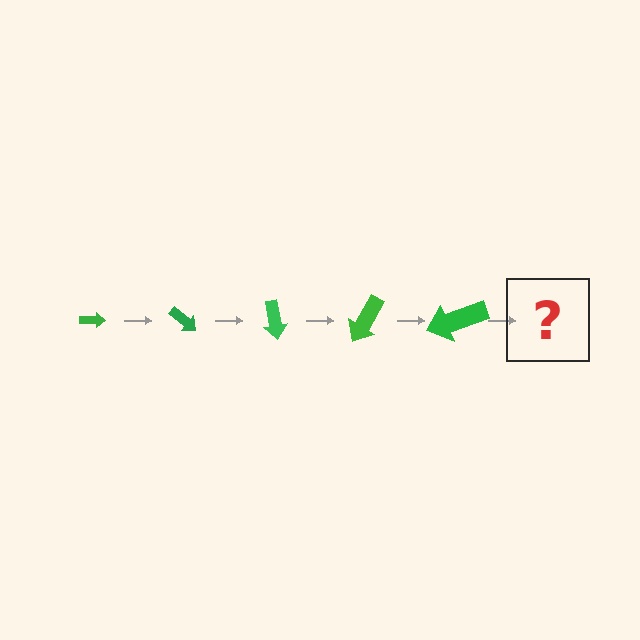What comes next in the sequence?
The next element should be an arrow, larger than the previous one and rotated 200 degrees from the start.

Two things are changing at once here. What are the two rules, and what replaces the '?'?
The two rules are that the arrow grows larger each step and it rotates 40 degrees each step. The '?' should be an arrow, larger than the previous one and rotated 200 degrees from the start.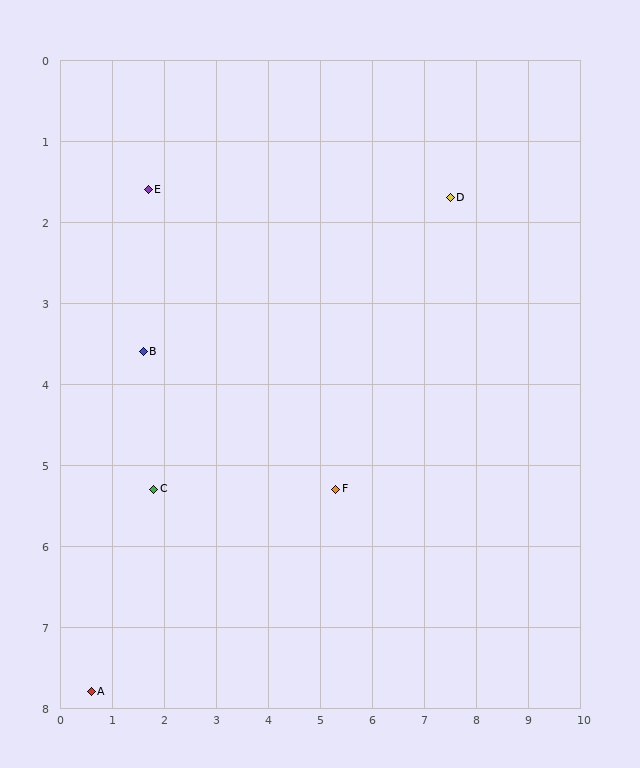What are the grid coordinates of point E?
Point E is at approximately (1.7, 1.6).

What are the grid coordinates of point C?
Point C is at approximately (1.8, 5.3).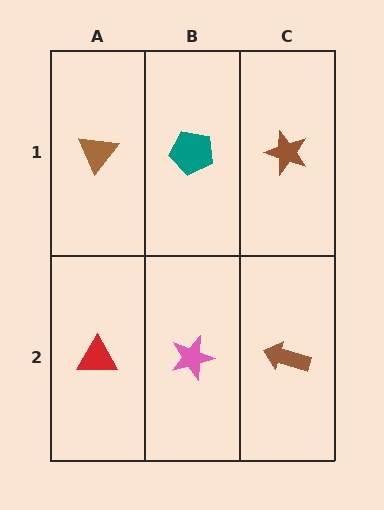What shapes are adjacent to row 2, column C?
A brown star (row 1, column C), a pink star (row 2, column B).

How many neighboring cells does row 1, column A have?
2.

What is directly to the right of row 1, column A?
A teal pentagon.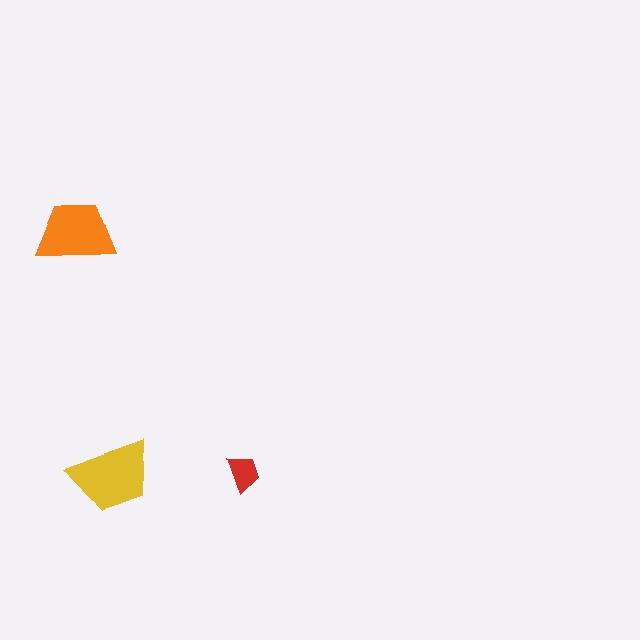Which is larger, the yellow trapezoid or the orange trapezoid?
The yellow one.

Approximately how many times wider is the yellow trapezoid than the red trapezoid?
About 2.5 times wider.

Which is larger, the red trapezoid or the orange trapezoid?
The orange one.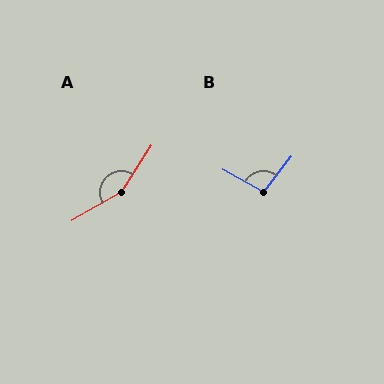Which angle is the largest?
A, at approximately 153 degrees.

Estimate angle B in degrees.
Approximately 99 degrees.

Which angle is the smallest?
B, at approximately 99 degrees.